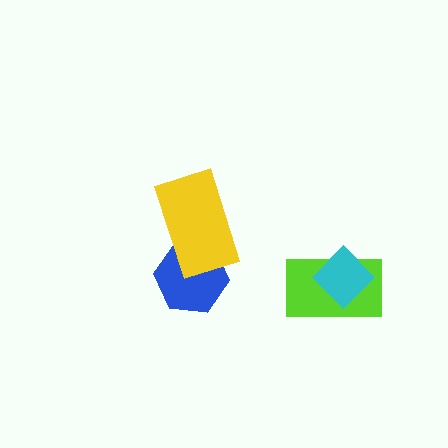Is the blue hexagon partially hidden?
Yes, it is partially covered by another shape.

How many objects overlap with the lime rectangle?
1 object overlaps with the lime rectangle.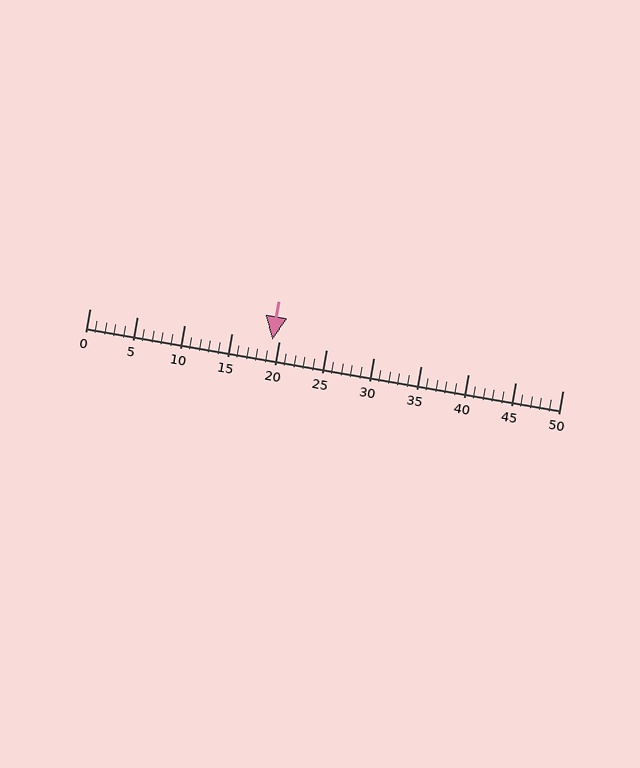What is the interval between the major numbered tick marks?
The major tick marks are spaced 5 units apart.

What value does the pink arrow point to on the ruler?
The pink arrow points to approximately 19.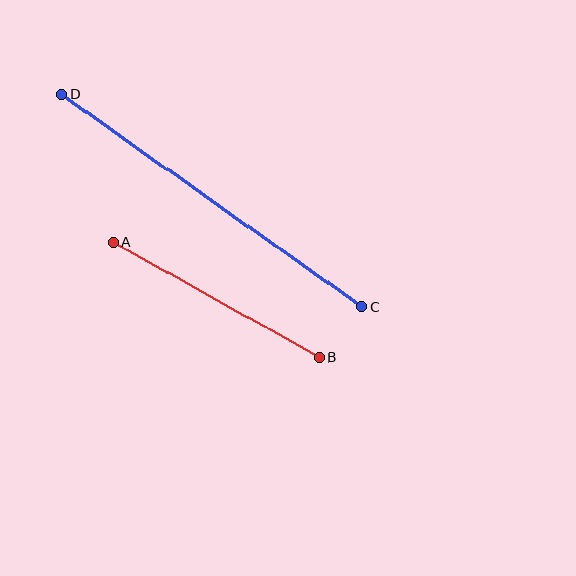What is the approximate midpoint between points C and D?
The midpoint is at approximately (212, 201) pixels.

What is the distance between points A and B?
The distance is approximately 235 pixels.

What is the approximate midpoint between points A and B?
The midpoint is at approximately (216, 300) pixels.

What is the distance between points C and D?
The distance is approximately 369 pixels.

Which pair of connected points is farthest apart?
Points C and D are farthest apart.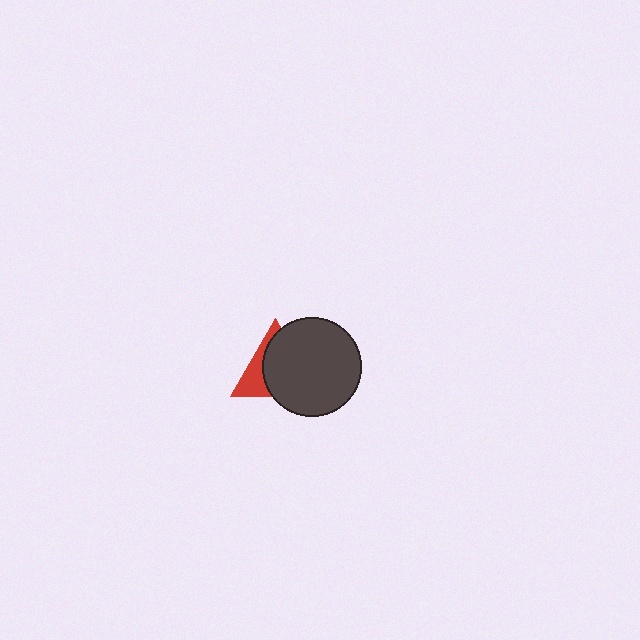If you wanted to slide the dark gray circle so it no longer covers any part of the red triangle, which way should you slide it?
Slide it right — that is the most direct way to separate the two shapes.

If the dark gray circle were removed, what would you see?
You would see the complete red triangle.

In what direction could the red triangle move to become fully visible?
The red triangle could move left. That would shift it out from behind the dark gray circle entirely.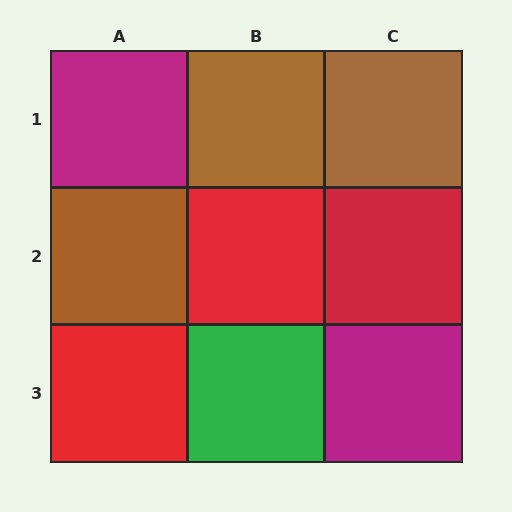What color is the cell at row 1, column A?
Magenta.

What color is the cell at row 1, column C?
Brown.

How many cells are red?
3 cells are red.